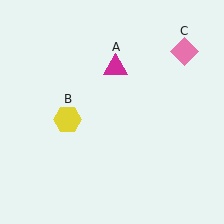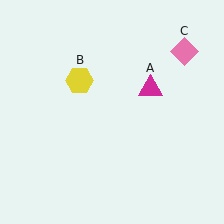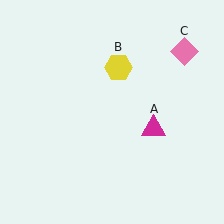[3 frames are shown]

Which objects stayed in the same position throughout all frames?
Pink diamond (object C) remained stationary.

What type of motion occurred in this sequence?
The magenta triangle (object A), yellow hexagon (object B) rotated clockwise around the center of the scene.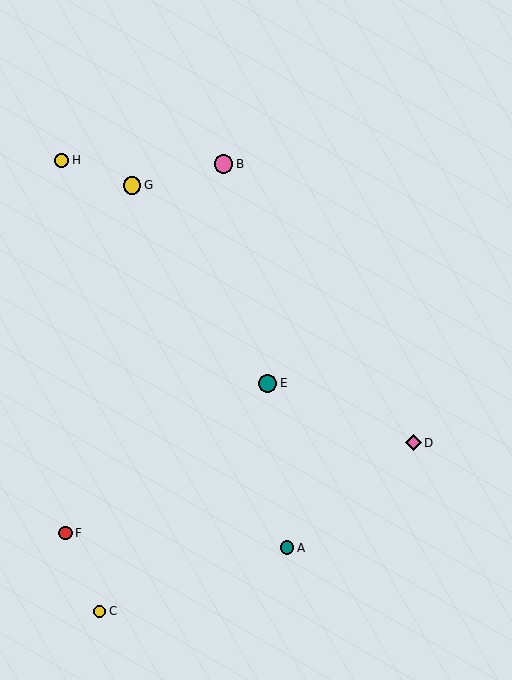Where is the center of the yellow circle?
The center of the yellow circle is at (62, 160).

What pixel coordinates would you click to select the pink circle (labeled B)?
Click at (224, 164) to select the pink circle B.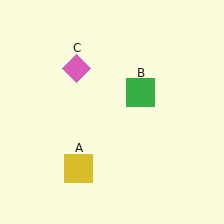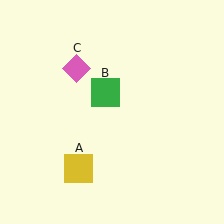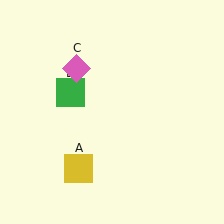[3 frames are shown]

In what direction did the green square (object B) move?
The green square (object B) moved left.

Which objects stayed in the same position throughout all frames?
Yellow square (object A) and pink diamond (object C) remained stationary.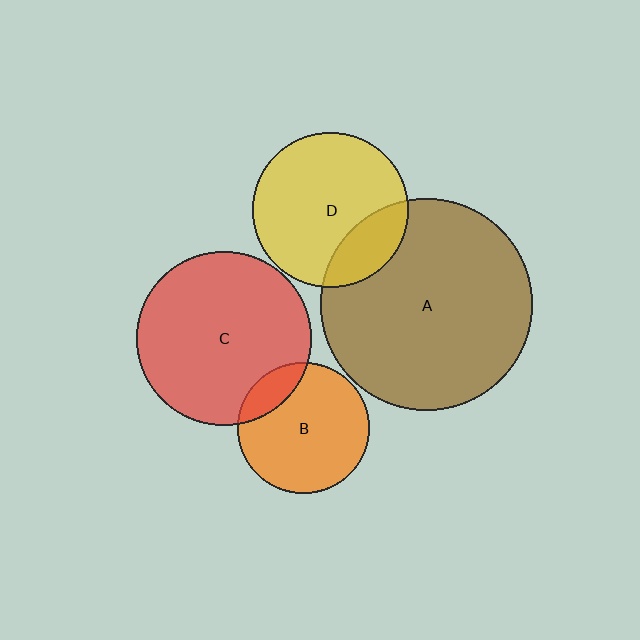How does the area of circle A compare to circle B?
Approximately 2.6 times.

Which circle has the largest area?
Circle A (brown).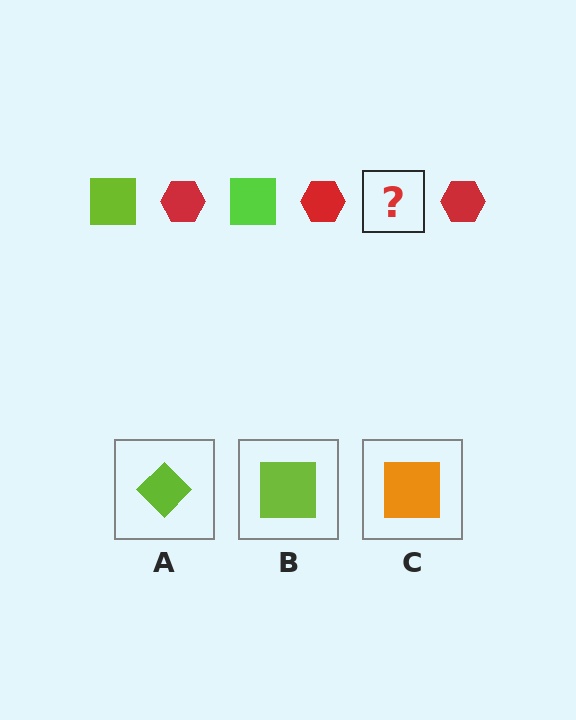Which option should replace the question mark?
Option B.